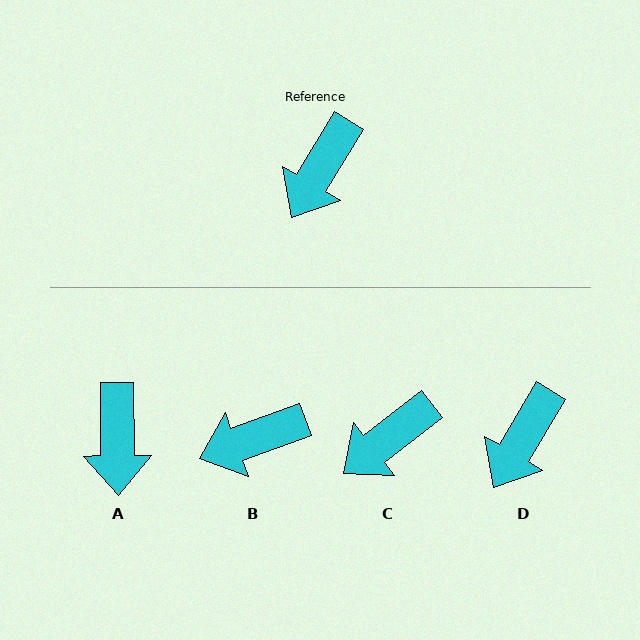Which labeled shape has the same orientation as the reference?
D.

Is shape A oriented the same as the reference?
No, it is off by about 31 degrees.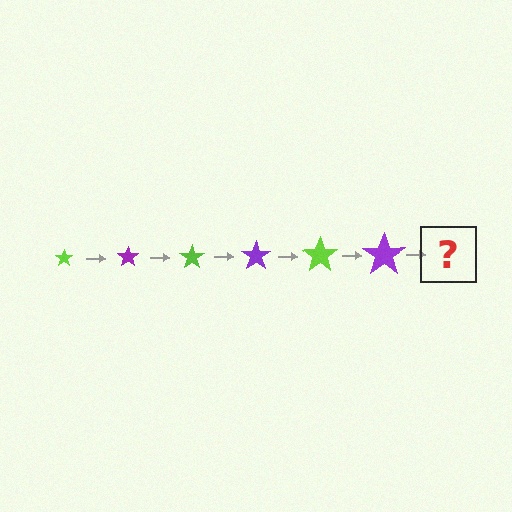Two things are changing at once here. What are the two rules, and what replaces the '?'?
The two rules are that the star grows larger each step and the color cycles through lime and purple. The '?' should be a lime star, larger than the previous one.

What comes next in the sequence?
The next element should be a lime star, larger than the previous one.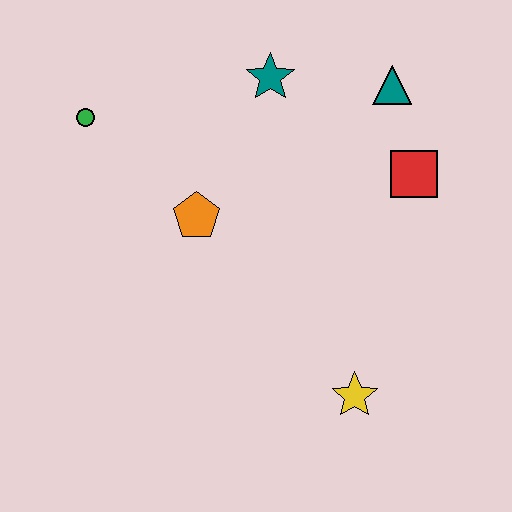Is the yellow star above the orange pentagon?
No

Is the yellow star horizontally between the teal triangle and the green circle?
Yes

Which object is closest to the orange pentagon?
The green circle is closest to the orange pentagon.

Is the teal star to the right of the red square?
No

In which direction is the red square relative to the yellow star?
The red square is above the yellow star.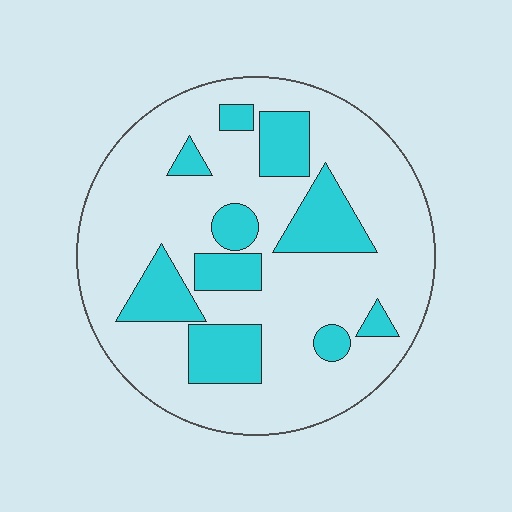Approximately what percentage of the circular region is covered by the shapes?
Approximately 25%.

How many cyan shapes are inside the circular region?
10.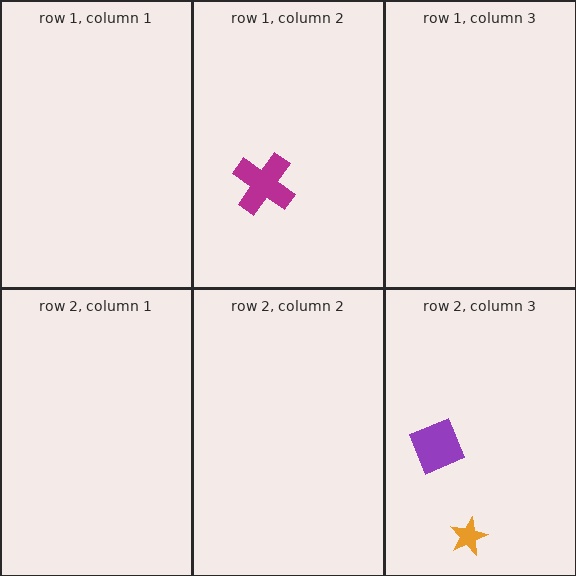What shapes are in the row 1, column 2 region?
The magenta cross.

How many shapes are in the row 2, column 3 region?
2.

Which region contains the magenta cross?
The row 1, column 2 region.